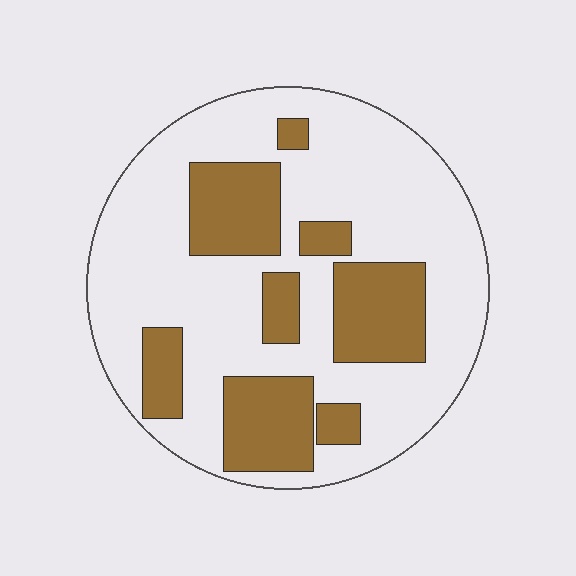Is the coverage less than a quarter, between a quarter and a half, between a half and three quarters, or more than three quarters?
Between a quarter and a half.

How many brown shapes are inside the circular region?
8.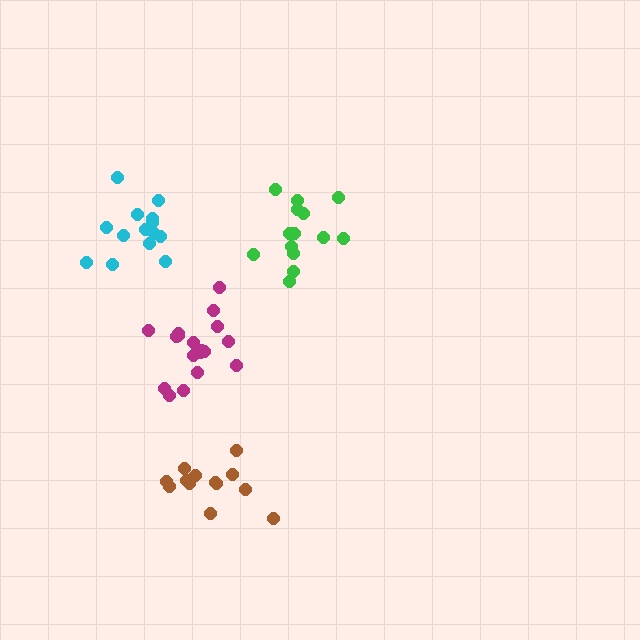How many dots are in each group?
Group 1: 14 dots, Group 2: 13 dots, Group 3: 18 dots, Group 4: 14 dots (59 total).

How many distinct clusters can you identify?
There are 4 distinct clusters.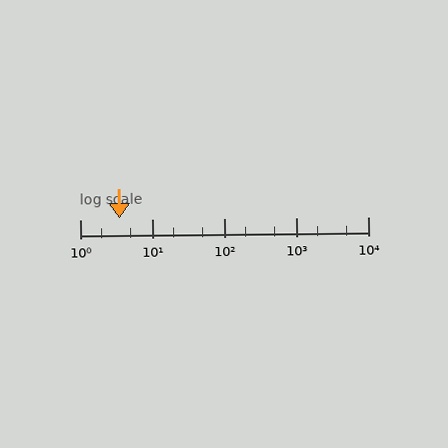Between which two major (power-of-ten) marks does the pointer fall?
The pointer is between 1 and 10.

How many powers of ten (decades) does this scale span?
The scale spans 4 decades, from 1 to 10000.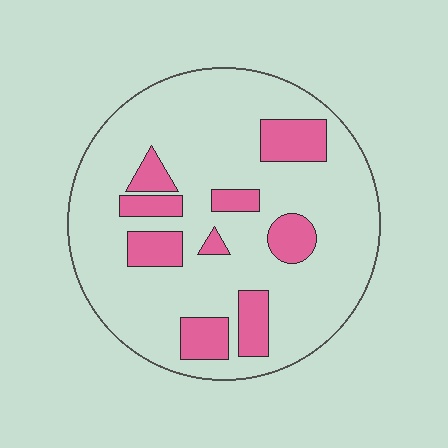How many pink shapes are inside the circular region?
9.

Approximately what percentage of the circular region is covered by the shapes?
Approximately 20%.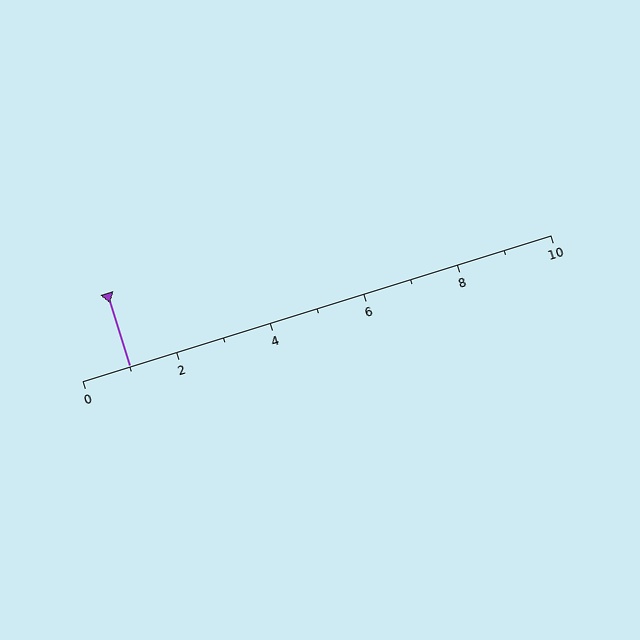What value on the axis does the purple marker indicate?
The marker indicates approximately 1.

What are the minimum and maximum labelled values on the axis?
The axis runs from 0 to 10.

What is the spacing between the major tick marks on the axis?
The major ticks are spaced 2 apart.